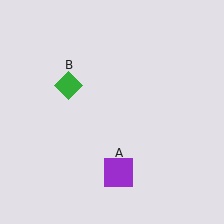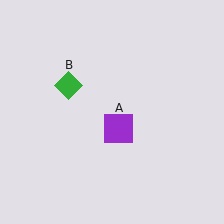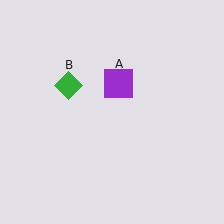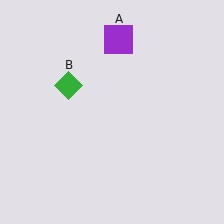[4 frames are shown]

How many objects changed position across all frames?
1 object changed position: purple square (object A).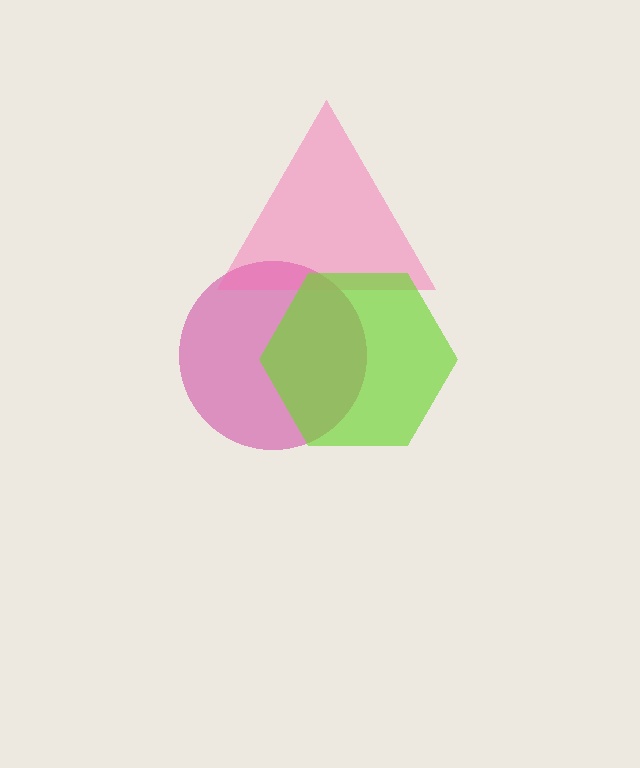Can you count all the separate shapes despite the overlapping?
Yes, there are 3 separate shapes.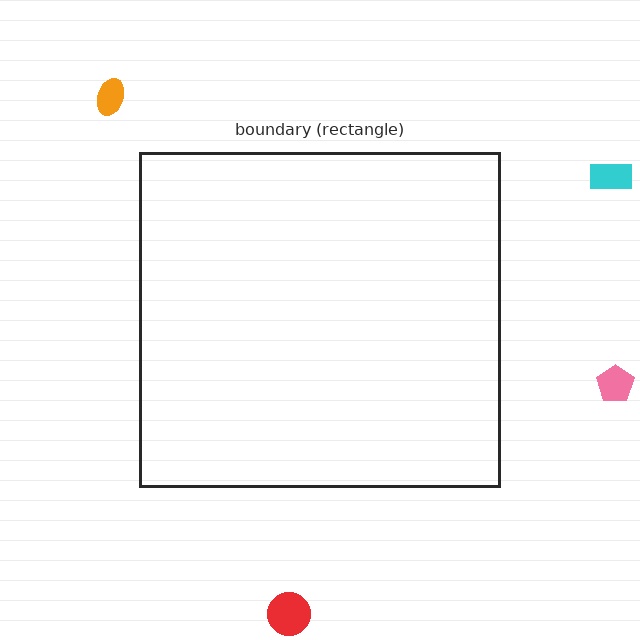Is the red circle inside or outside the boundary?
Outside.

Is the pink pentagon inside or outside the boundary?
Outside.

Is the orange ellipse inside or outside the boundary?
Outside.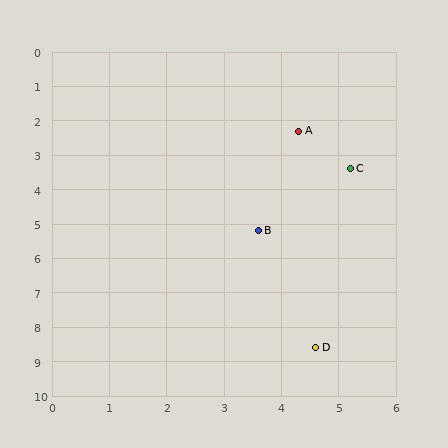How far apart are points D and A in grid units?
Points D and A are about 6.3 grid units apart.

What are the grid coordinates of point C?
Point C is at approximately (5.2, 3.4).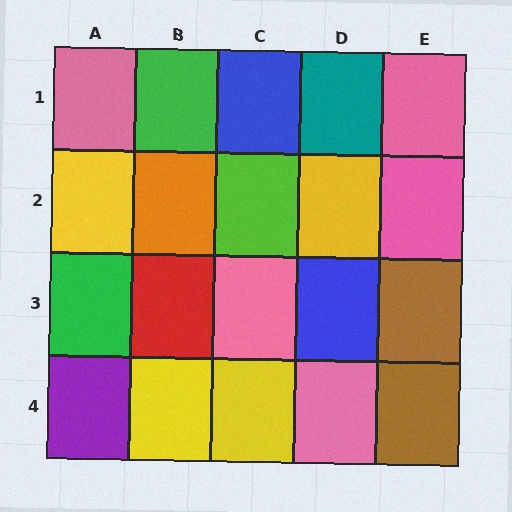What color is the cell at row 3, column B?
Red.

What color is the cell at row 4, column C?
Yellow.